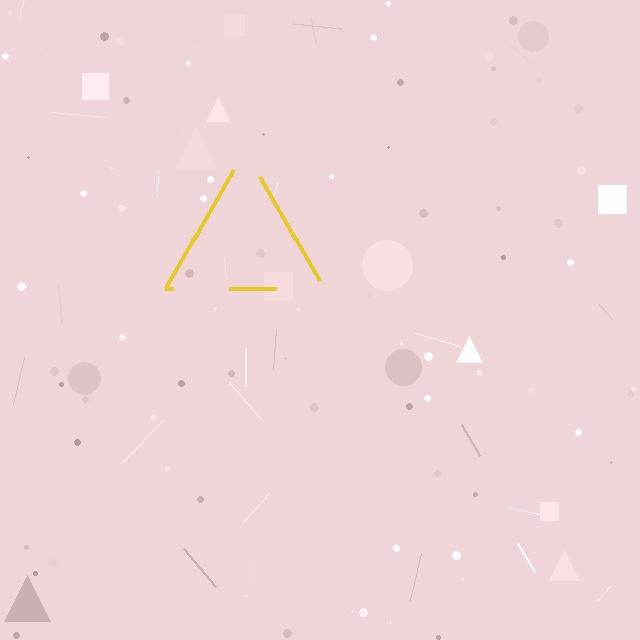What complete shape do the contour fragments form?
The contour fragments form a triangle.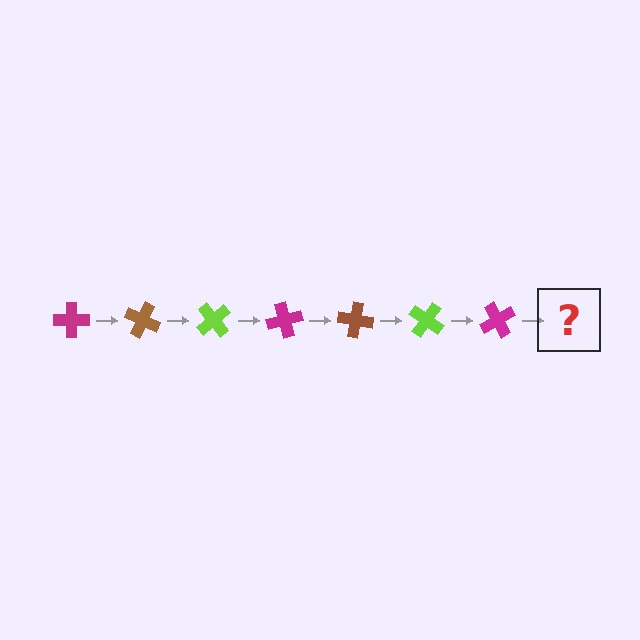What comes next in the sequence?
The next element should be a brown cross, rotated 175 degrees from the start.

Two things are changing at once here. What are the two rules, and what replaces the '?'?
The two rules are that it rotates 25 degrees each step and the color cycles through magenta, brown, and lime. The '?' should be a brown cross, rotated 175 degrees from the start.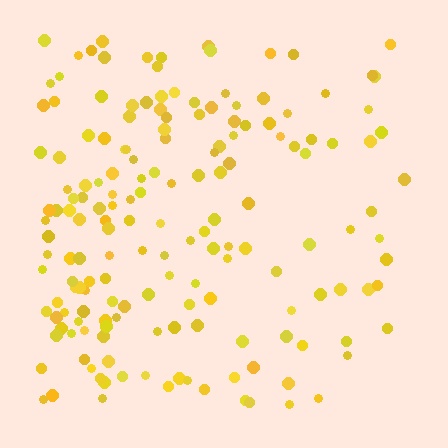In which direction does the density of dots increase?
From right to left, with the left side densest.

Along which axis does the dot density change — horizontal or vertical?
Horizontal.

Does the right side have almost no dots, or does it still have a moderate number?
Still a moderate number, just noticeably fewer than the left.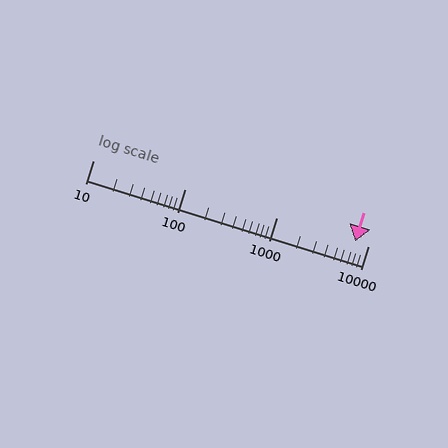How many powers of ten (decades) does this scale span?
The scale spans 3 decades, from 10 to 10000.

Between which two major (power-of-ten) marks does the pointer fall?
The pointer is between 1000 and 10000.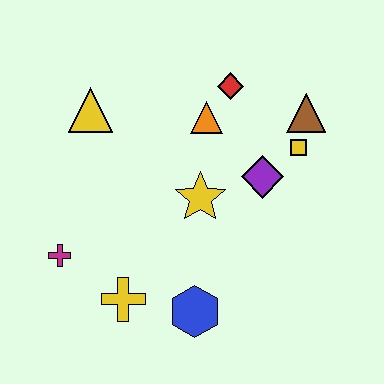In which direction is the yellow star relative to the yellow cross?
The yellow star is above the yellow cross.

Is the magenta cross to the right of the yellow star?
No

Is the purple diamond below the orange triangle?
Yes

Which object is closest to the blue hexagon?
The yellow cross is closest to the blue hexagon.